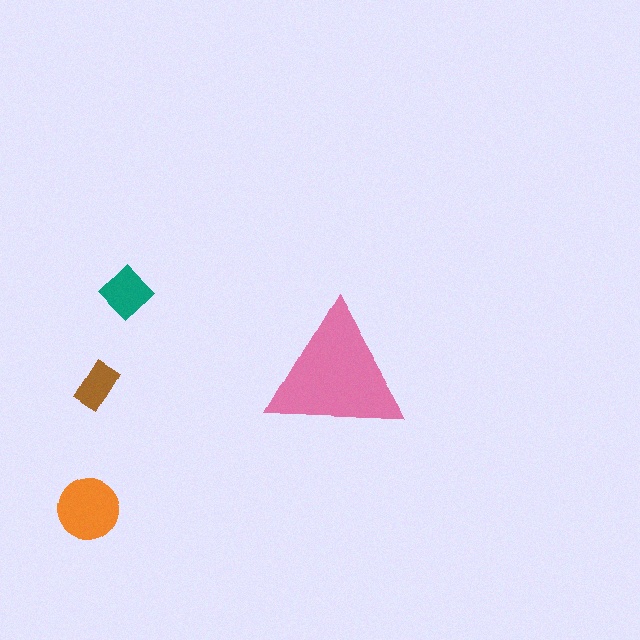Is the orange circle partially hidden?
No, the orange circle is fully visible.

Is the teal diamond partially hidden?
No, the teal diamond is fully visible.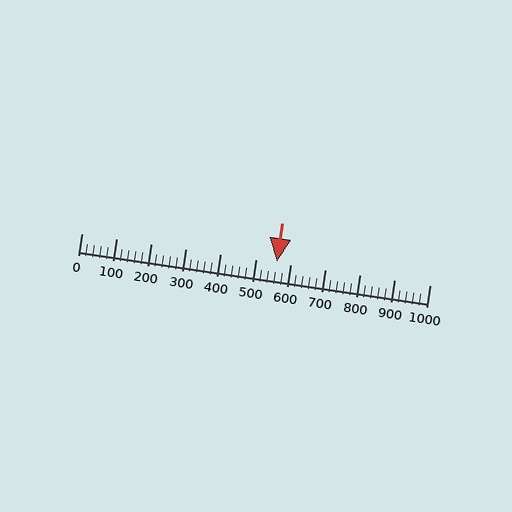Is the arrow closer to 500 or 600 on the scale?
The arrow is closer to 600.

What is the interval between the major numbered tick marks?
The major tick marks are spaced 100 units apart.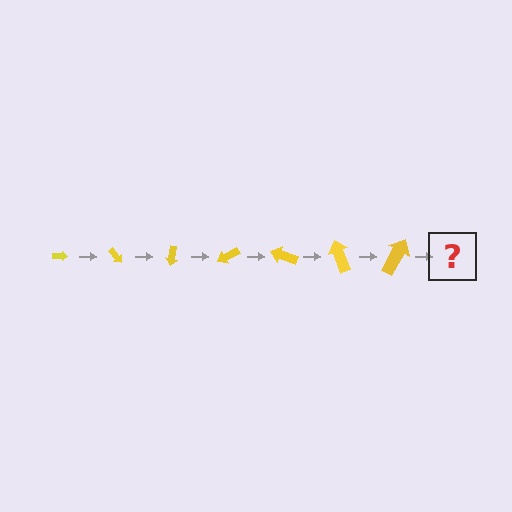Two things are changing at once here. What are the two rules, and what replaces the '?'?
The two rules are that the arrow grows larger each step and it rotates 50 degrees each step. The '?' should be an arrow, larger than the previous one and rotated 350 degrees from the start.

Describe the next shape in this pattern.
It should be an arrow, larger than the previous one and rotated 350 degrees from the start.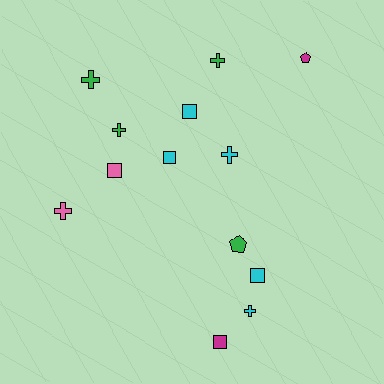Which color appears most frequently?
Cyan, with 5 objects.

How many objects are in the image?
There are 13 objects.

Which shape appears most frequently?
Cross, with 6 objects.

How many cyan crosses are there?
There are 2 cyan crosses.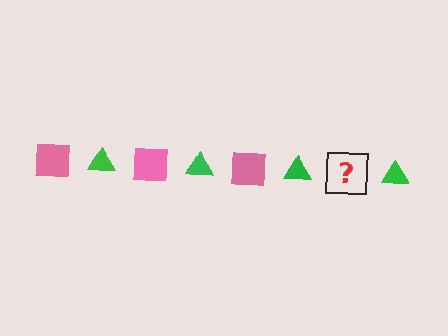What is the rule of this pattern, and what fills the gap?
The rule is that the pattern alternates between pink square and green triangle. The gap should be filled with a pink square.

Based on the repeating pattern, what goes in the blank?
The blank should be a pink square.